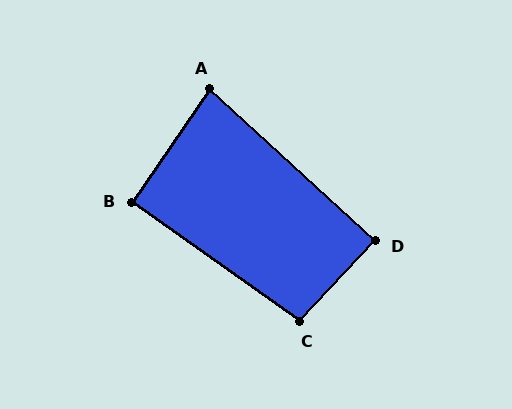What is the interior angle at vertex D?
Approximately 89 degrees (approximately right).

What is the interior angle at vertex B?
Approximately 91 degrees (approximately right).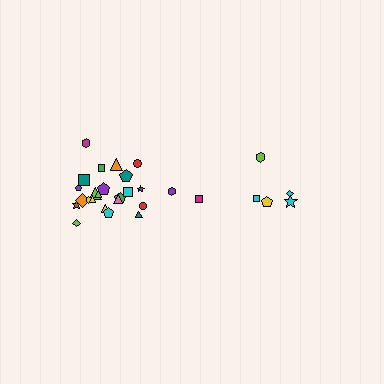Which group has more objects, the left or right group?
The left group.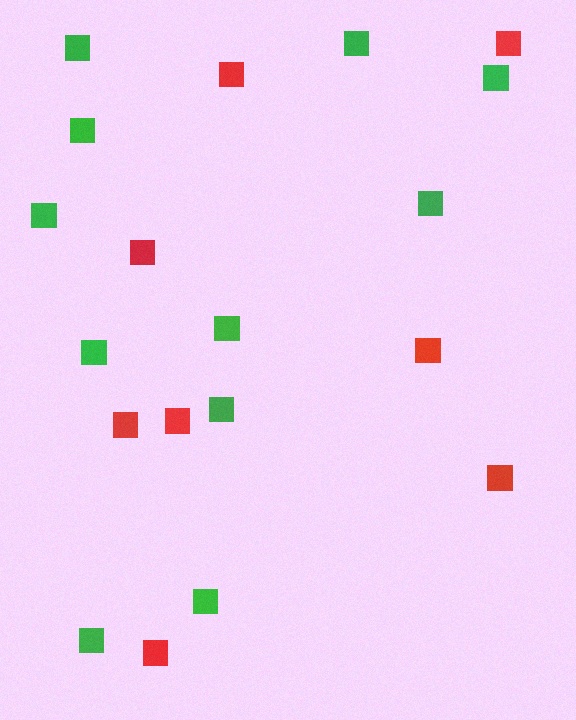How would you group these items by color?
There are 2 groups: one group of green squares (11) and one group of red squares (8).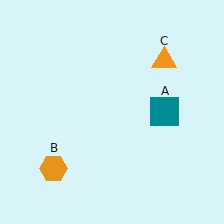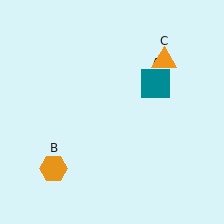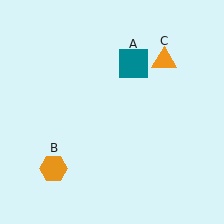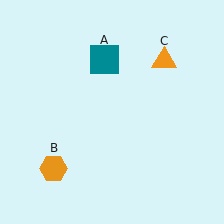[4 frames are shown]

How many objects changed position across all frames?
1 object changed position: teal square (object A).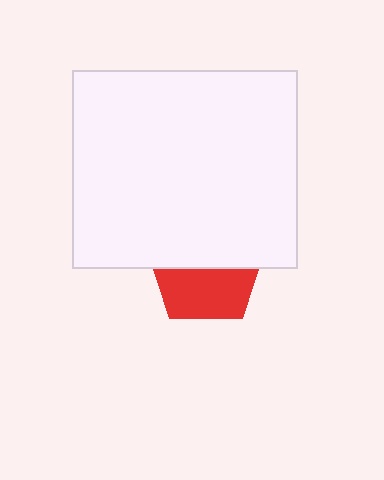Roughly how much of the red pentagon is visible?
About half of it is visible (roughly 47%).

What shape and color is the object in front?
The object in front is a white rectangle.